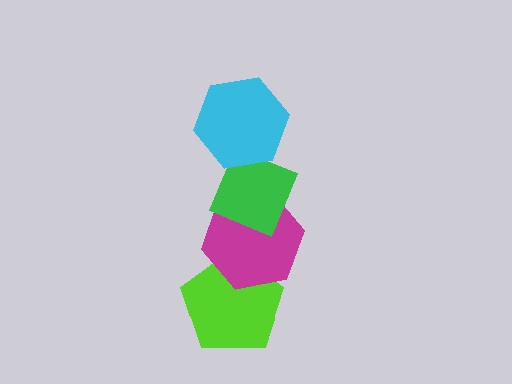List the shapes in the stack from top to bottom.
From top to bottom: the cyan hexagon, the green diamond, the magenta hexagon, the lime pentagon.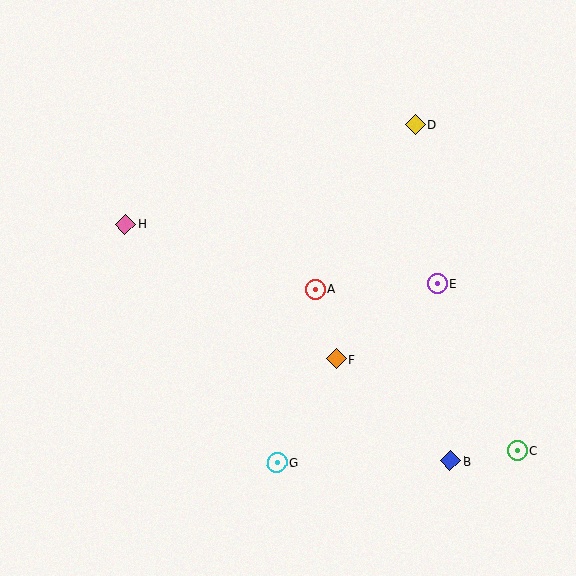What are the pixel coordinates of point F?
Point F is at (337, 359).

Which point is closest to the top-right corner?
Point D is closest to the top-right corner.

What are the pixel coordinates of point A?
Point A is at (315, 290).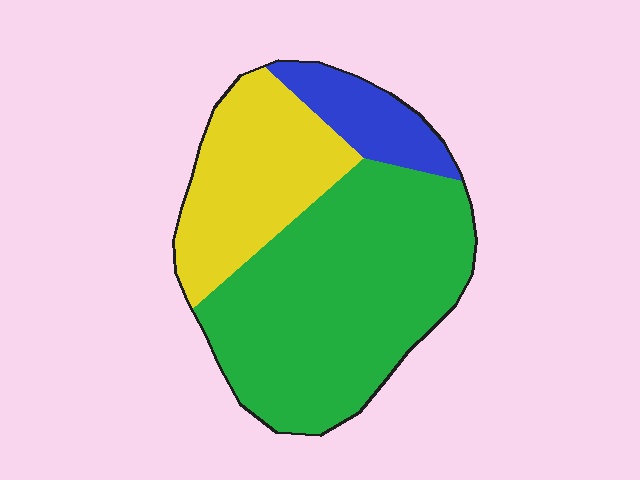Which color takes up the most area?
Green, at roughly 60%.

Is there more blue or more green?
Green.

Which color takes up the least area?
Blue, at roughly 10%.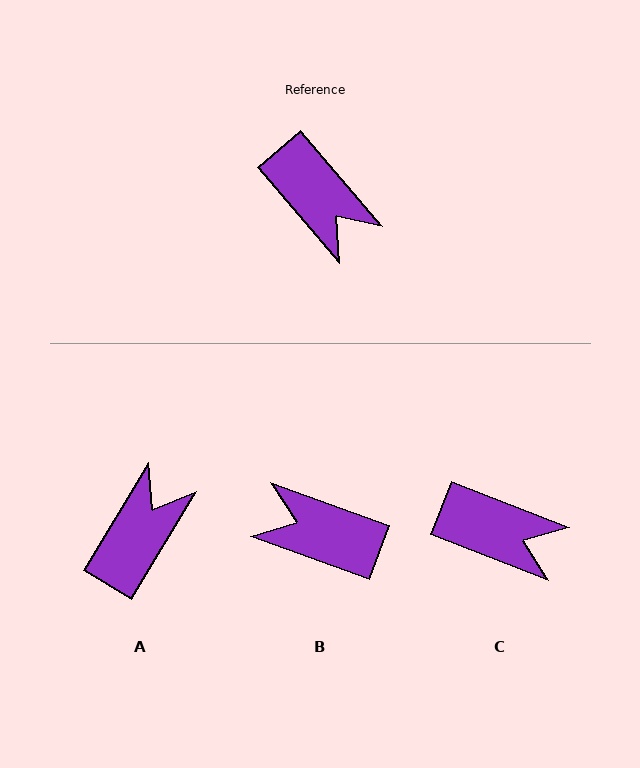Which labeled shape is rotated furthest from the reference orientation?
B, about 150 degrees away.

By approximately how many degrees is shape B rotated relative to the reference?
Approximately 150 degrees clockwise.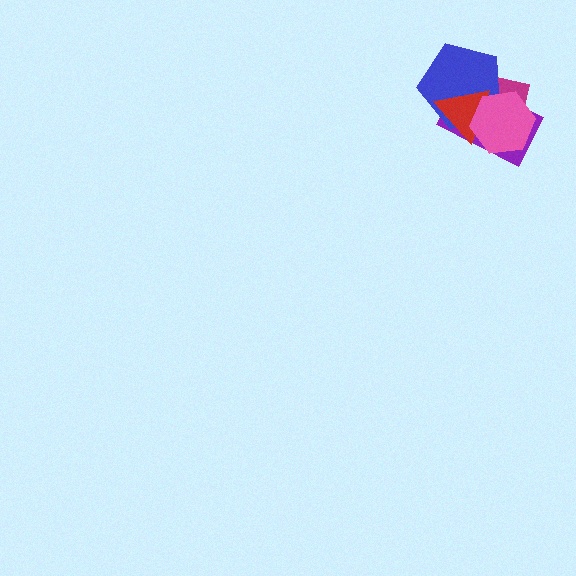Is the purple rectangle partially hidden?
Yes, it is partially covered by another shape.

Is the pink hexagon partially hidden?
No, no other shape covers it.